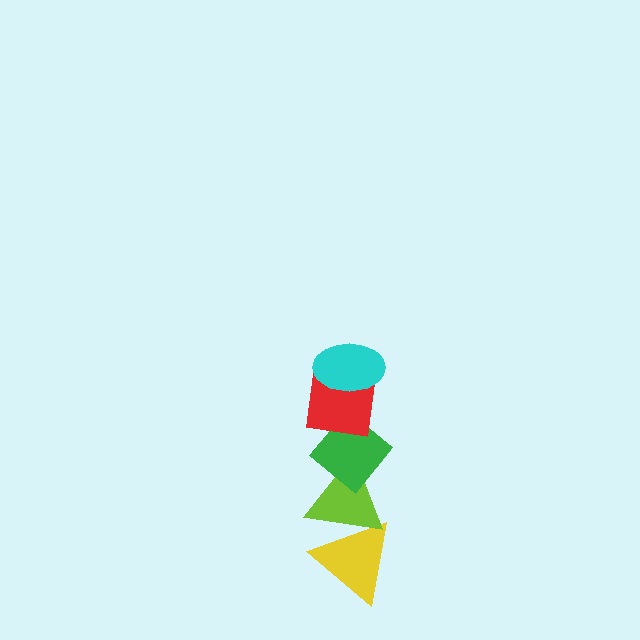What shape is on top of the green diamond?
The red square is on top of the green diamond.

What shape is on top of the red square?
The cyan ellipse is on top of the red square.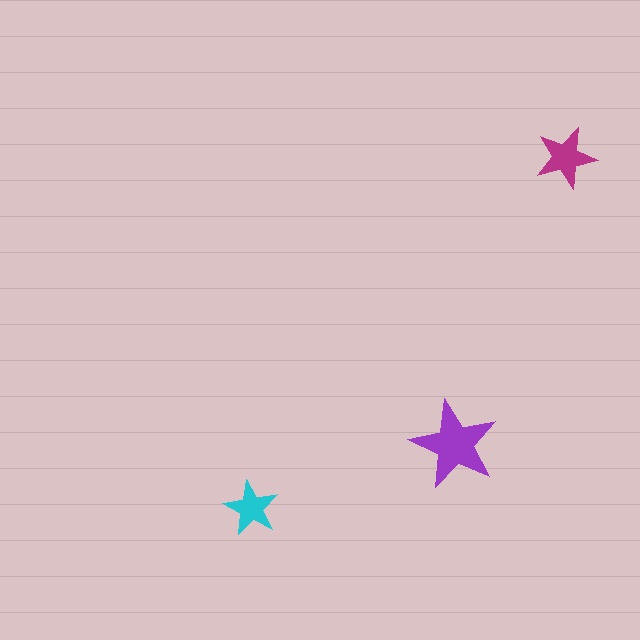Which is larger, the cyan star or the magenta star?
The magenta one.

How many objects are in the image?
There are 3 objects in the image.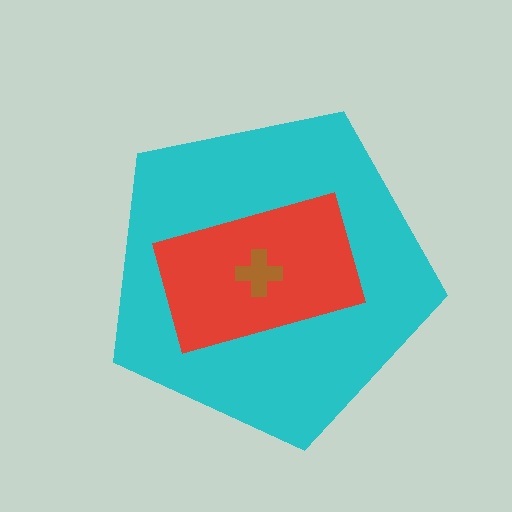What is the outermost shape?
The cyan pentagon.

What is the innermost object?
The brown cross.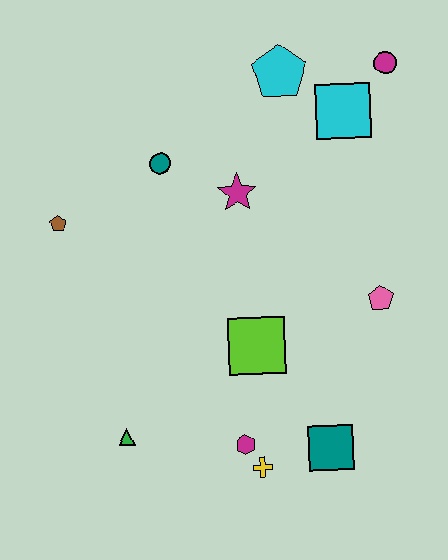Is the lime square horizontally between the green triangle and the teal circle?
No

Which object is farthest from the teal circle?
The teal square is farthest from the teal circle.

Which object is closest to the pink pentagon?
The lime square is closest to the pink pentagon.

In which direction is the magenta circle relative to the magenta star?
The magenta circle is to the right of the magenta star.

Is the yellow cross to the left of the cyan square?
Yes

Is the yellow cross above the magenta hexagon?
No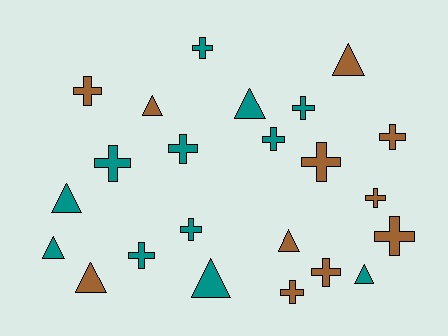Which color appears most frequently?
Teal, with 12 objects.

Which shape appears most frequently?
Cross, with 14 objects.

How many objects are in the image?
There are 23 objects.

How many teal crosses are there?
There are 7 teal crosses.